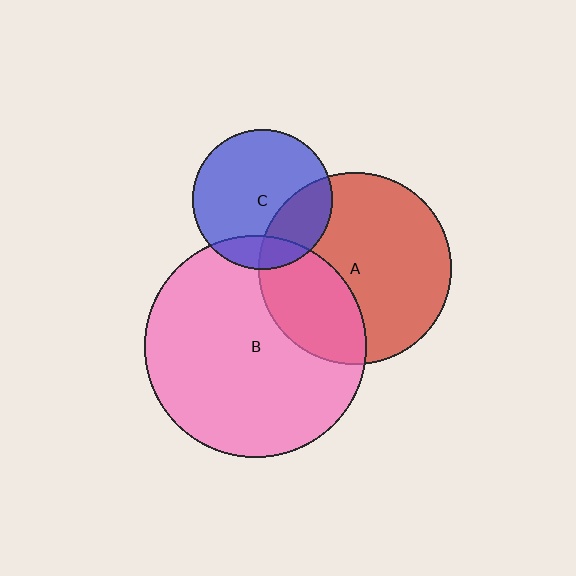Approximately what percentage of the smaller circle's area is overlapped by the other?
Approximately 15%.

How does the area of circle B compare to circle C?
Approximately 2.5 times.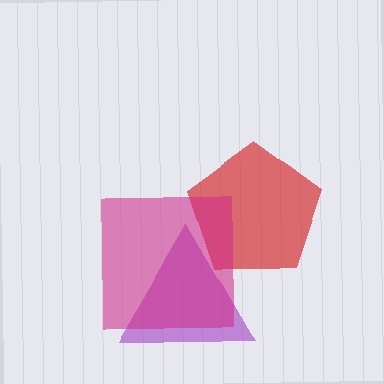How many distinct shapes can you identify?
There are 3 distinct shapes: a red pentagon, a purple triangle, a magenta square.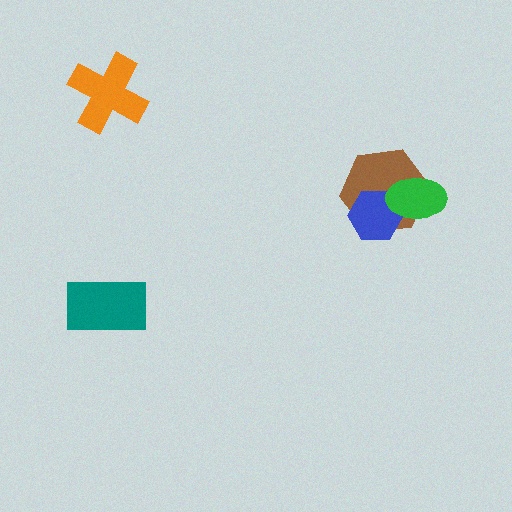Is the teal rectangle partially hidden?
No, no other shape covers it.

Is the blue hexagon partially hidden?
Yes, it is partially covered by another shape.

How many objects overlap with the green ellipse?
2 objects overlap with the green ellipse.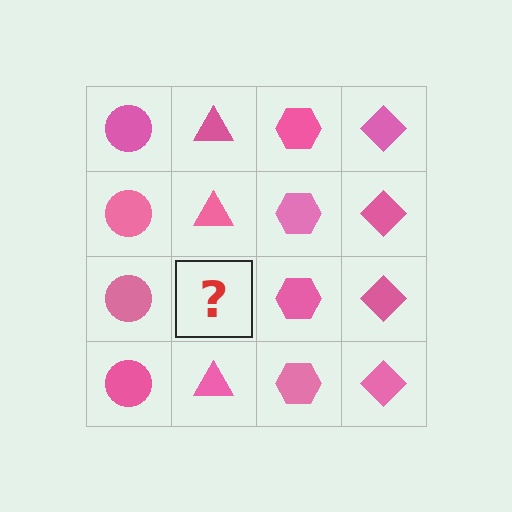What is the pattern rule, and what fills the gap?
The rule is that each column has a consistent shape. The gap should be filled with a pink triangle.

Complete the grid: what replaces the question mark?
The question mark should be replaced with a pink triangle.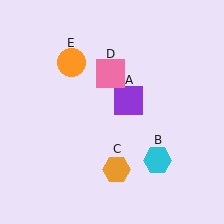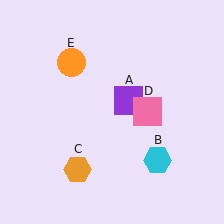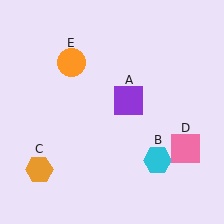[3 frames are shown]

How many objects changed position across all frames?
2 objects changed position: orange hexagon (object C), pink square (object D).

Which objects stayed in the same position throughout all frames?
Purple square (object A) and cyan hexagon (object B) and orange circle (object E) remained stationary.